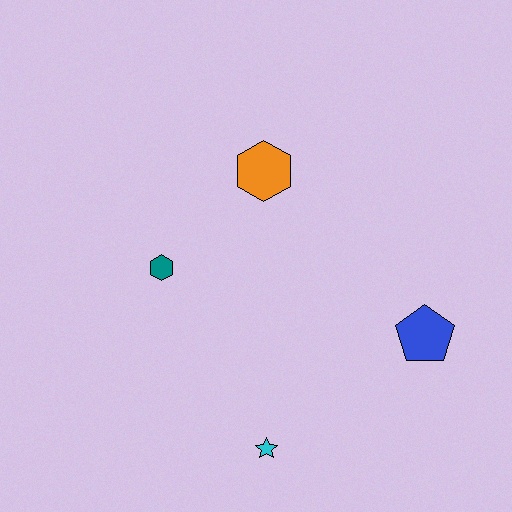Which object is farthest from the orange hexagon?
The cyan star is farthest from the orange hexagon.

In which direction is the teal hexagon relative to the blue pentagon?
The teal hexagon is to the left of the blue pentagon.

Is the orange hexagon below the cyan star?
No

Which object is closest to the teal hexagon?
The orange hexagon is closest to the teal hexagon.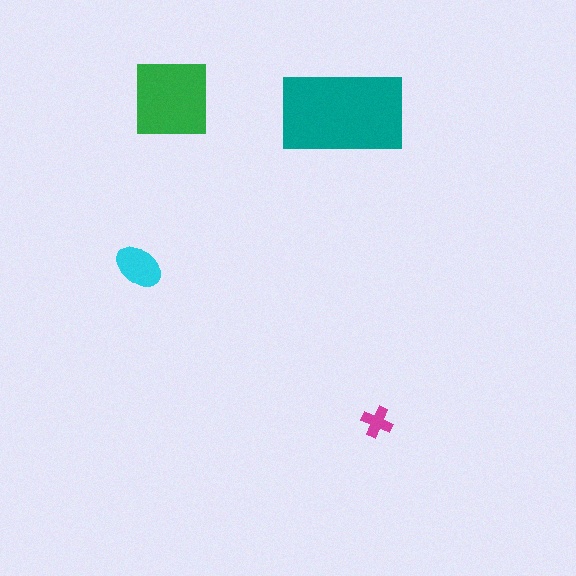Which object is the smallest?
The magenta cross.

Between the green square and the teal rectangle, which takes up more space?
The teal rectangle.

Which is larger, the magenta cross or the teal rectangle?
The teal rectangle.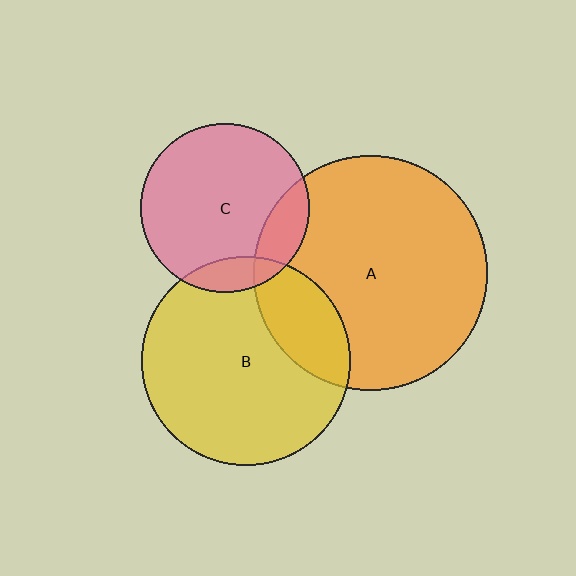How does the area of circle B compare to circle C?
Approximately 1.5 times.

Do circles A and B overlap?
Yes.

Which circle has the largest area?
Circle A (orange).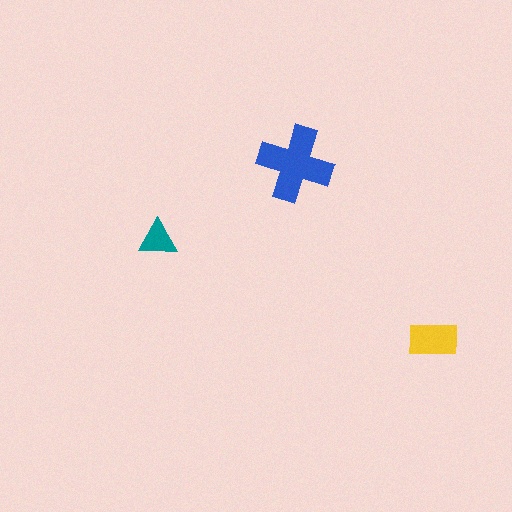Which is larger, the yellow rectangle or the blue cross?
The blue cross.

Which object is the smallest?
The teal triangle.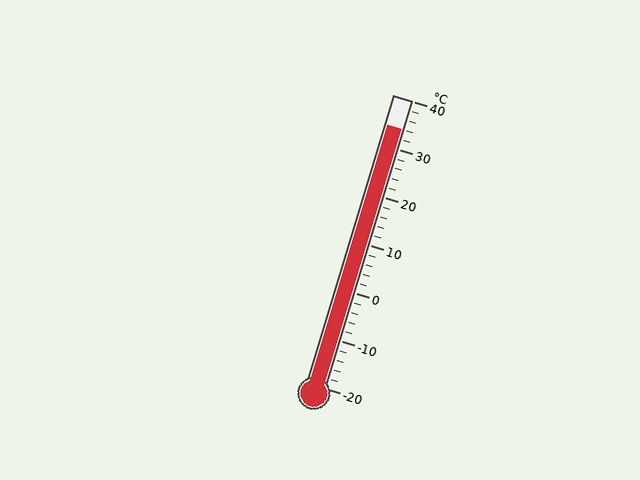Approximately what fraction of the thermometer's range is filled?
The thermometer is filled to approximately 90% of its range.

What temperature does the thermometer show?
The thermometer shows approximately 34°C.